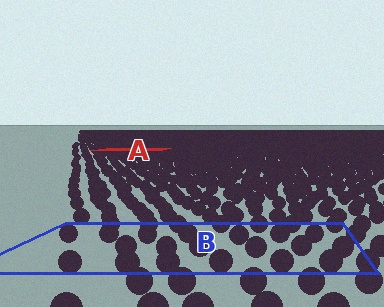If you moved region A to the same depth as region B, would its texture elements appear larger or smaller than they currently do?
They would appear larger. At a closer depth, the same texture elements are projected at a bigger on-screen size.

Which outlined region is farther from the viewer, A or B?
Region A is farther from the viewer — the texture elements inside it appear smaller and more densely packed.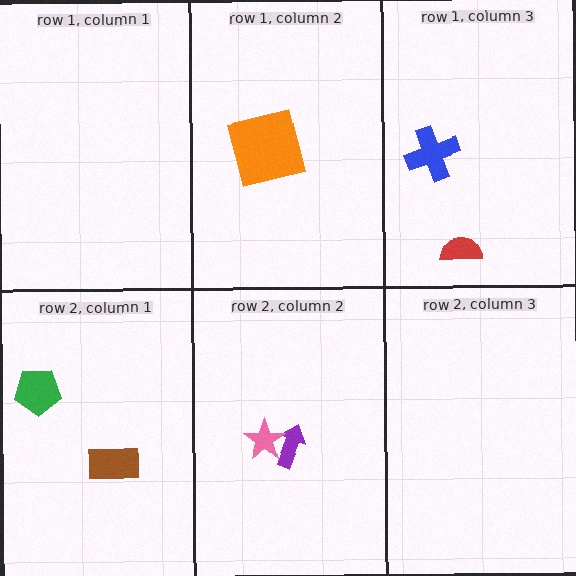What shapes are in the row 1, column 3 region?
The blue cross, the red semicircle.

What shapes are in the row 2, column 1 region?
The green pentagon, the brown rectangle.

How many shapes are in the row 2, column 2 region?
2.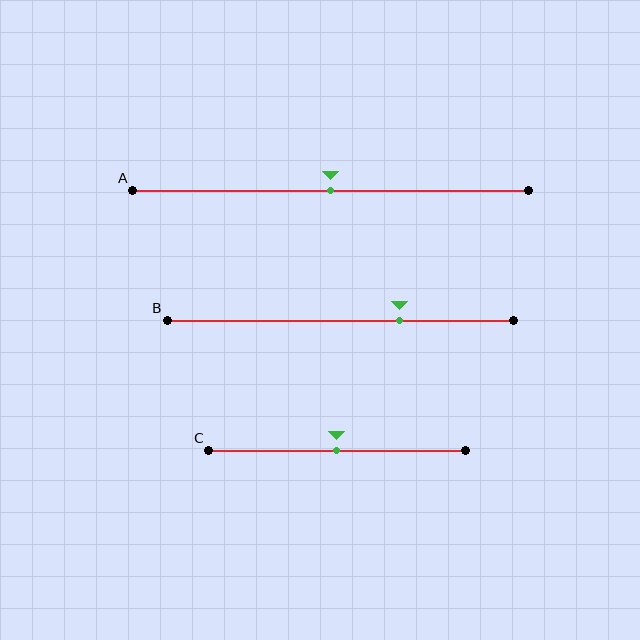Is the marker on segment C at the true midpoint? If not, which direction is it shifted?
Yes, the marker on segment C is at the true midpoint.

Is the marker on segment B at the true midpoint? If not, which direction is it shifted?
No, the marker on segment B is shifted to the right by about 17% of the segment length.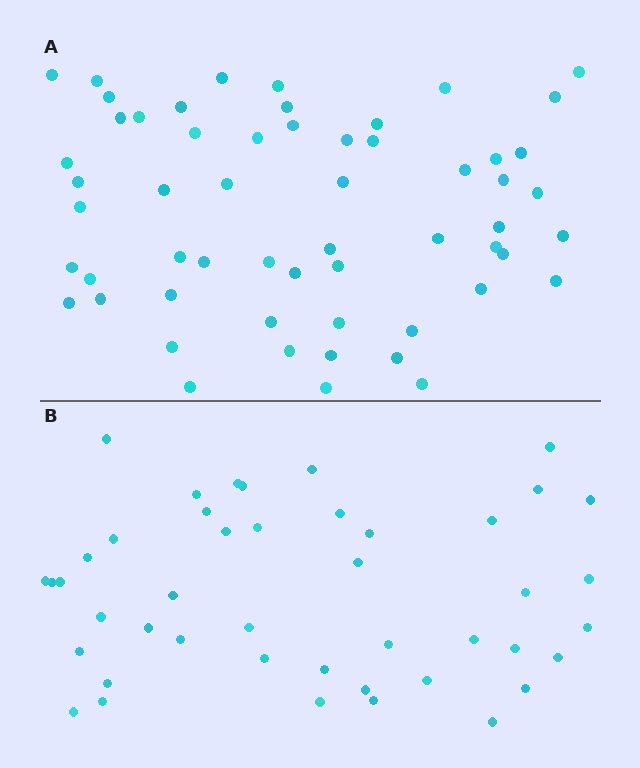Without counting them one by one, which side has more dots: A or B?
Region A (the top region) has more dots.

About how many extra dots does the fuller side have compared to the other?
Region A has approximately 15 more dots than region B.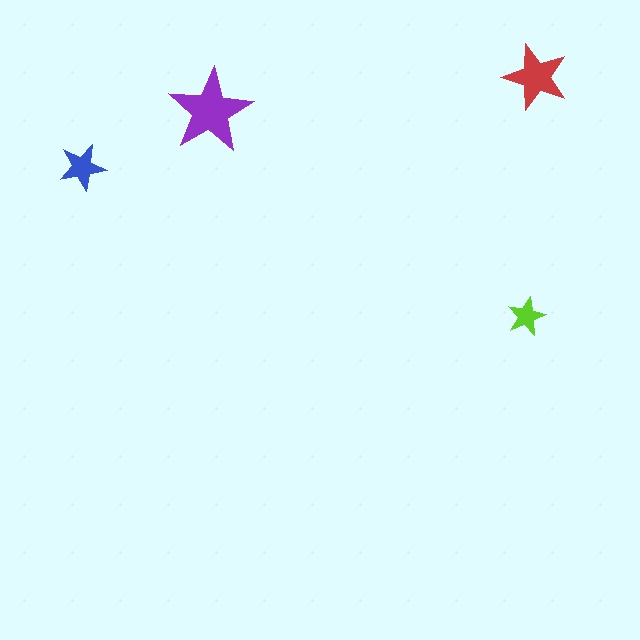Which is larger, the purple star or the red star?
The purple one.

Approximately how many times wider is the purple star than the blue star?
About 2 times wider.